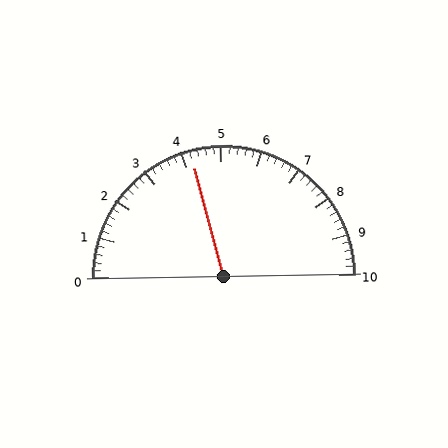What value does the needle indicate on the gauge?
The needle indicates approximately 4.2.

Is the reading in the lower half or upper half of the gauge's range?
The reading is in the lower half of the range (0 to 10).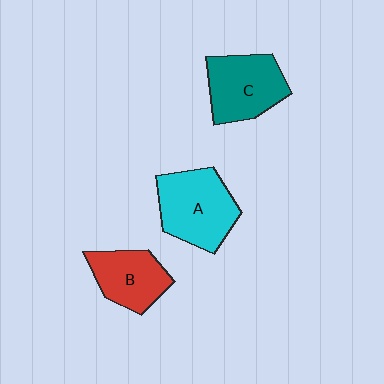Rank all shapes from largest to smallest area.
From largest to smallest: A (cyan), C (teal), B (red).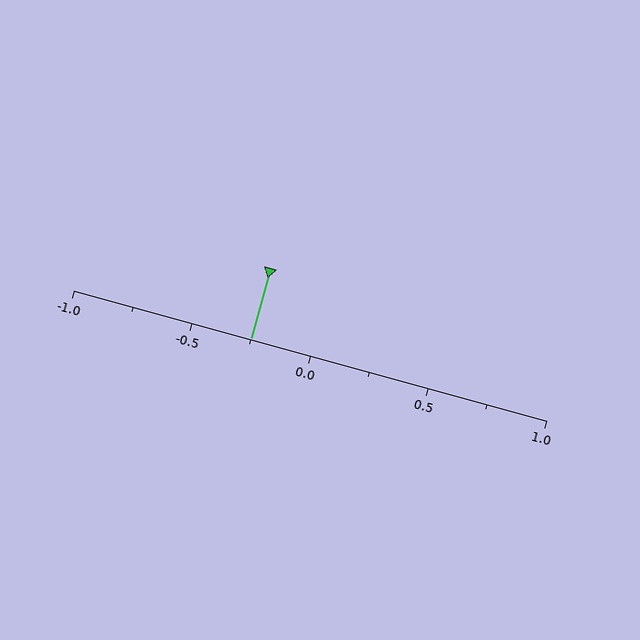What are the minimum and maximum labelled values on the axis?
The axis runs from -1.0 to 1.0.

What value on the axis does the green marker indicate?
The marker indicates approximately -0.25.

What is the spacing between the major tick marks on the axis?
The major ticks are spaced 0.5 apart.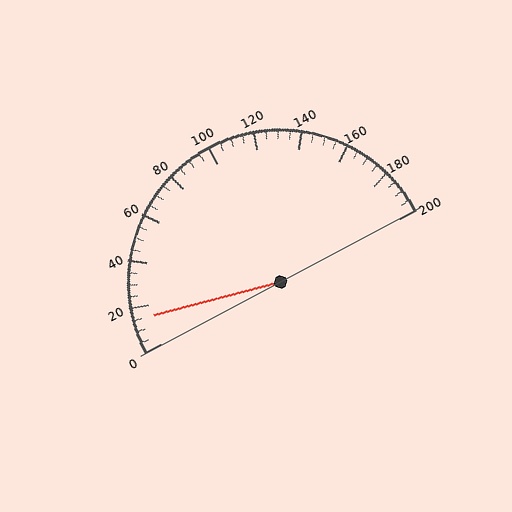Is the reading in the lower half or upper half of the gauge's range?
The reading is in the lower half of the range (0 to 200).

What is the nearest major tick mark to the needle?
The nearest major tick mark is 20.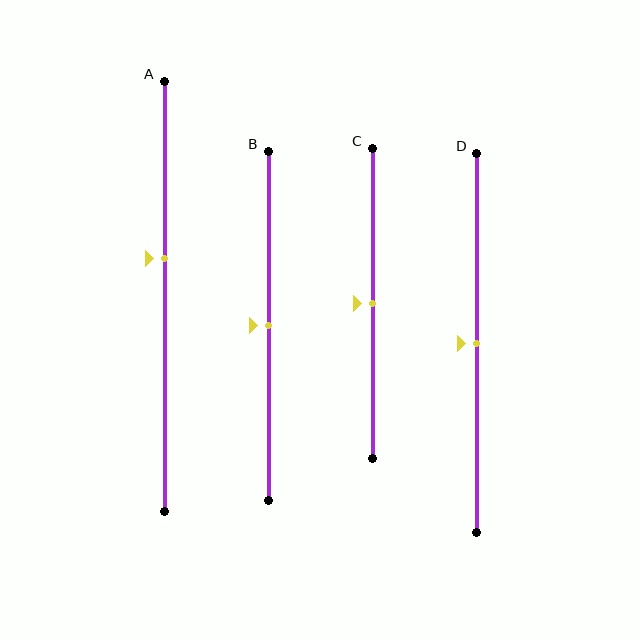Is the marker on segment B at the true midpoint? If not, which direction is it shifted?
Yes, the marker on segment B is at the true midpoint.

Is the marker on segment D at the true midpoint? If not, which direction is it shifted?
Yes, the marker on segment D is at the true midpoint.